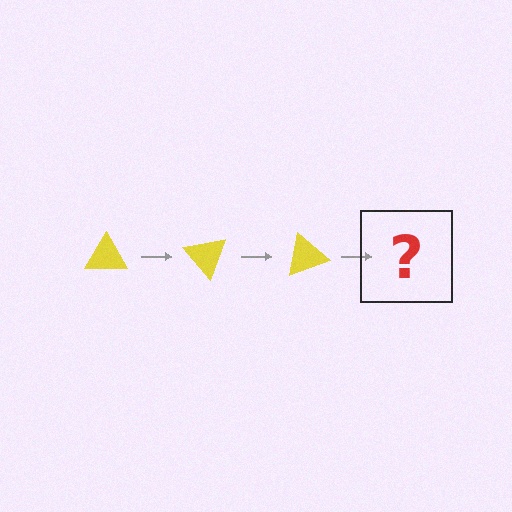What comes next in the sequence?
The next element should be a yellow triangle rotated 150 degrees.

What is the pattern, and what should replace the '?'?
The pattern is that the triangle rotates 50 degrees each step. The '?' should be a yellow triangle rotated 150 degrees.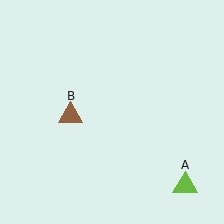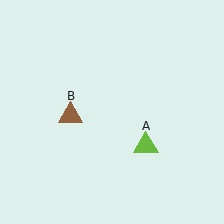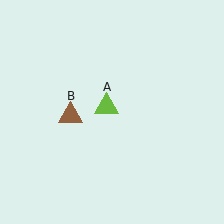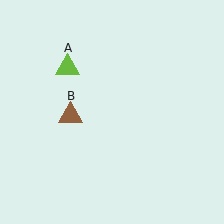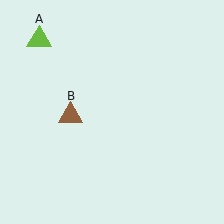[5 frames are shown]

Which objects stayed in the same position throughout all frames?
Brown triangle (object B) remained stationary.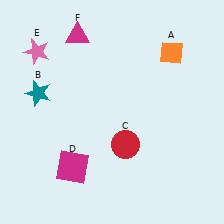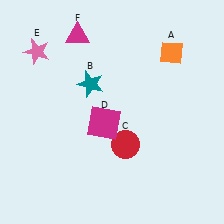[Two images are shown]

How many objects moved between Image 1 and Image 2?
2 objects moved between the two images.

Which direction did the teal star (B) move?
The teal star (B) moved right.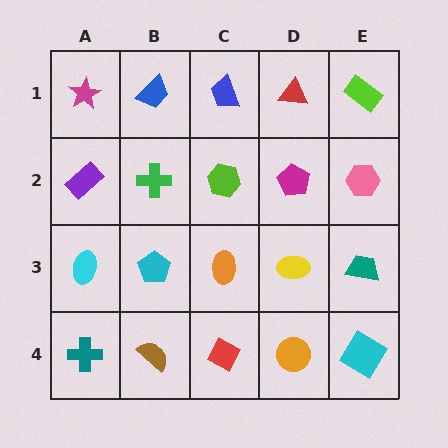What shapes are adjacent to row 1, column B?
A green cross (row 2, column B), a magenta star (row 1, column A), a blue trapezoid (row 1, column C).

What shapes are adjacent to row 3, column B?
A green cross (row 2, column B), a brown semicircle (row 4, column B), a cyan ellipse (row 3, column A), an orange ellipse (row 3, column C).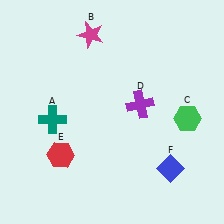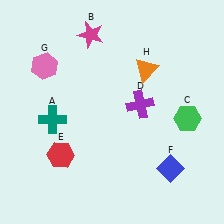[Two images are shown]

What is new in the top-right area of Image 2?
An orange triangle (H) was added in the top-right area of Image 2.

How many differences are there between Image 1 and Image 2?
There are 2 differences between the two images.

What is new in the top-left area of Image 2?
A pink hexagon (G) was added in the top-left area of Image 2.